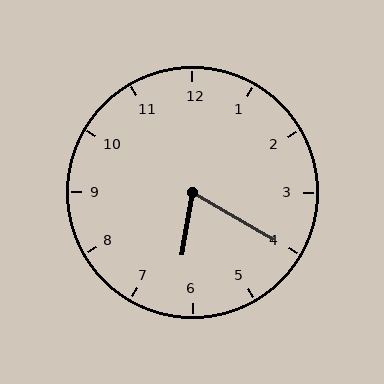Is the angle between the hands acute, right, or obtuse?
It is acute.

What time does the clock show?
6:20.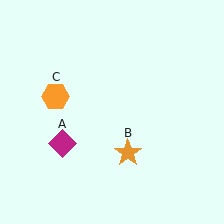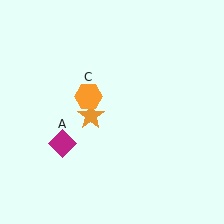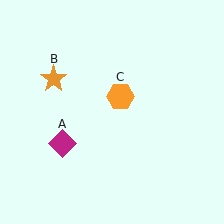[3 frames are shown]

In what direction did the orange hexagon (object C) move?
The orange hexagon (object C) moved right.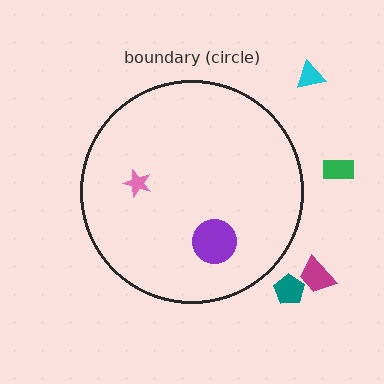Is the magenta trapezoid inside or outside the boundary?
Outside.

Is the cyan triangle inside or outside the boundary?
Outside.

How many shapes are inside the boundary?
2 inside, 4 outside.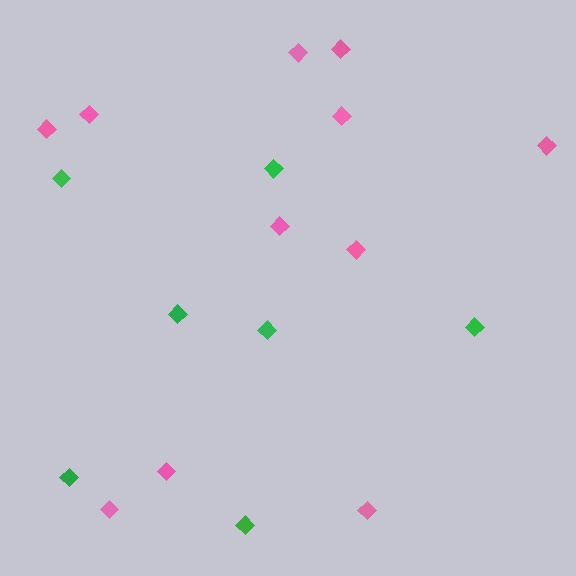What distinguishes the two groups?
There are 2 groups: one group of pink diamonds (11) and one group of green diamonds (7).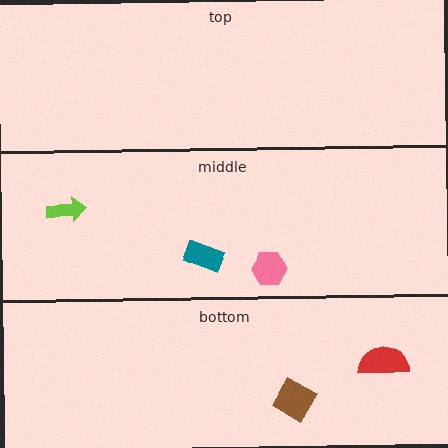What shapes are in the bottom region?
The brown diamond, the red semicircle.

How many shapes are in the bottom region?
2.